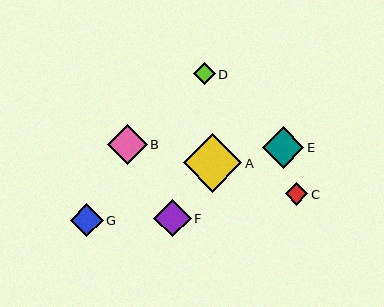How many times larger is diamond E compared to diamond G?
Diamond E is approximately 1.2 times the size of diamond G.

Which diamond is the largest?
Diamond A is the largest with a size of approximately 58 pixels.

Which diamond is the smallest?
Diamond D is the smallest with a size of approximately 22 pixels.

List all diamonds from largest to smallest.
From largest to smallest: A, E, B, F, G, C, D.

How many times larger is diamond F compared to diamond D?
Diamond F is approximately 1.7 times the size of diamond D.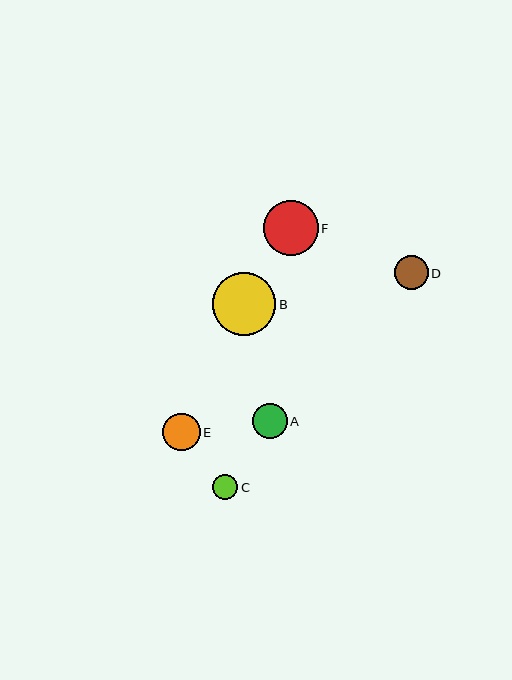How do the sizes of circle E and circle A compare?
Circle E and circle A are approximately the same size.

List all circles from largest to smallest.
From largest to smallest: B, F, E, A, D, C.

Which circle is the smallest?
Circle C is the smallest with a size of approximately 25 pixels.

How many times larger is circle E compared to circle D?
Circle E is approximately 1.1 times the size of circle D.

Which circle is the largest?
Circle B is the largest with a size of approximately 63 pixels.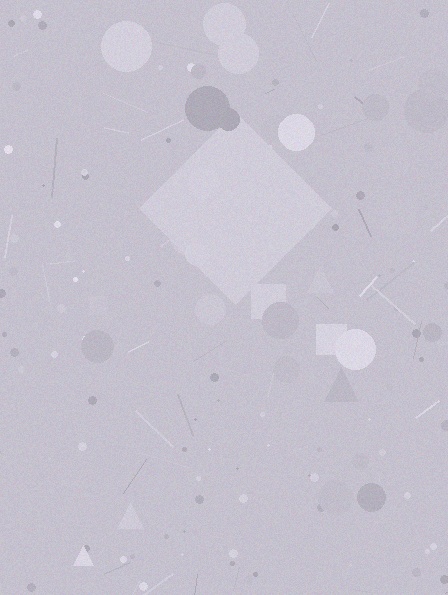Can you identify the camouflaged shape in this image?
The camouflaged shape is a diamond.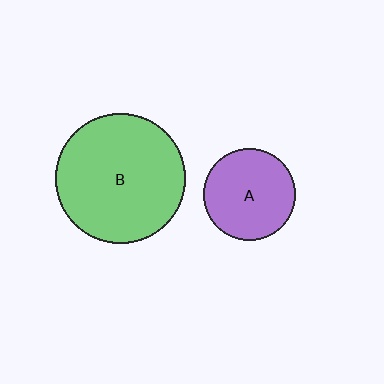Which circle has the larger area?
Circle B (green).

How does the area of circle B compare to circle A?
Approximately 2.0 times.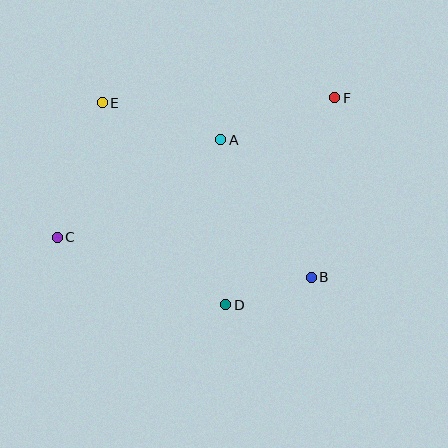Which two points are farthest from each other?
Points C and F are farthest from each other.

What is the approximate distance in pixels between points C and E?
The distance between C and E is approximately 142 pixels.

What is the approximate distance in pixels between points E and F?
The distance between E and F is approximately 233 pixels.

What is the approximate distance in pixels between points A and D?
The distance between A and D is approximately 165 pixels.